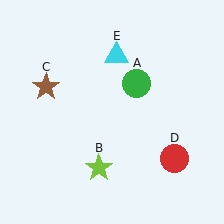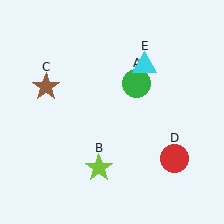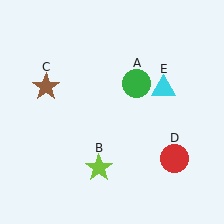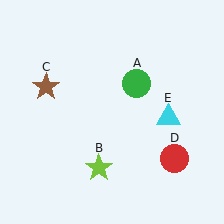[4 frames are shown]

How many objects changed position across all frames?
1 object changed position: cyan triangle (object E).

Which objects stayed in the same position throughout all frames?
Green circle (object A) and lime star (object B) and brown star (object C) and red circle (object D) remained stationary.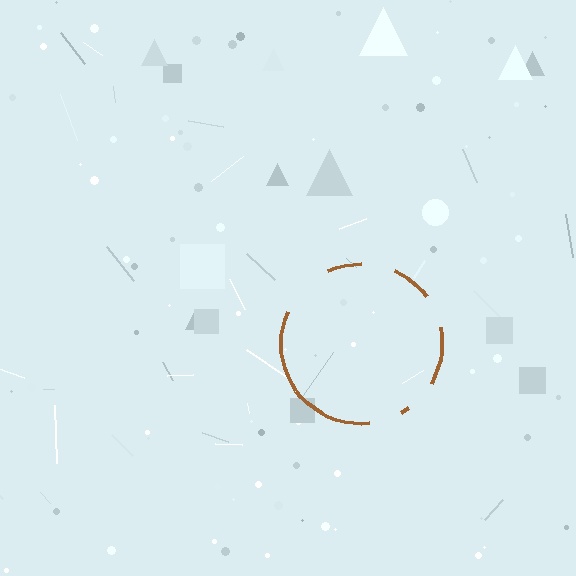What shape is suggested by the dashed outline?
The dashed outline suggests a circle.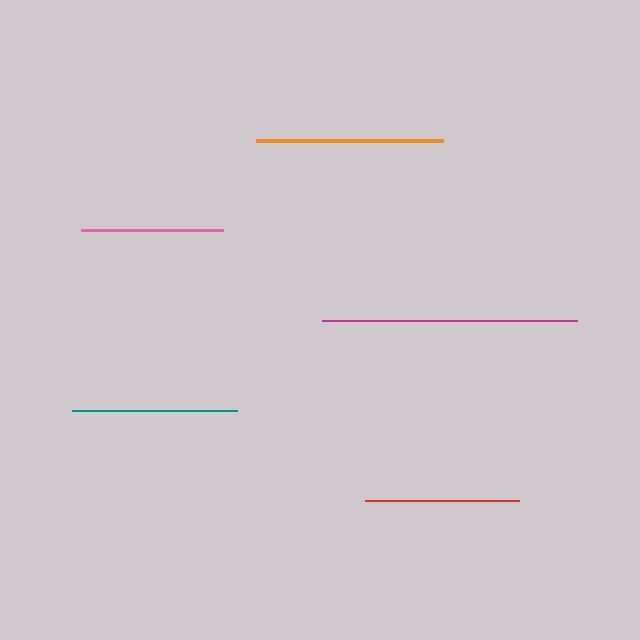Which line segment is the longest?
The magenta line is the longest at approximately 255 pixels.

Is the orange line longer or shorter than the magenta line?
The magenta line is longer than the orange line.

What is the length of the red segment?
The red segment is approximately 154 pixels long.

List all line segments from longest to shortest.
From longest to shortest: magenta, orange, teal, red, pink.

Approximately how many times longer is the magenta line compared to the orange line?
The magenta line is approximately 1.4 times the length of the orange line.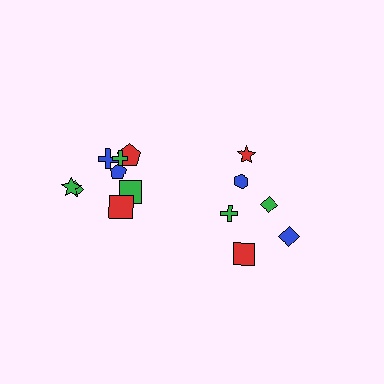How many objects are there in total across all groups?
There are 14 objects.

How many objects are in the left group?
There are 8 objects.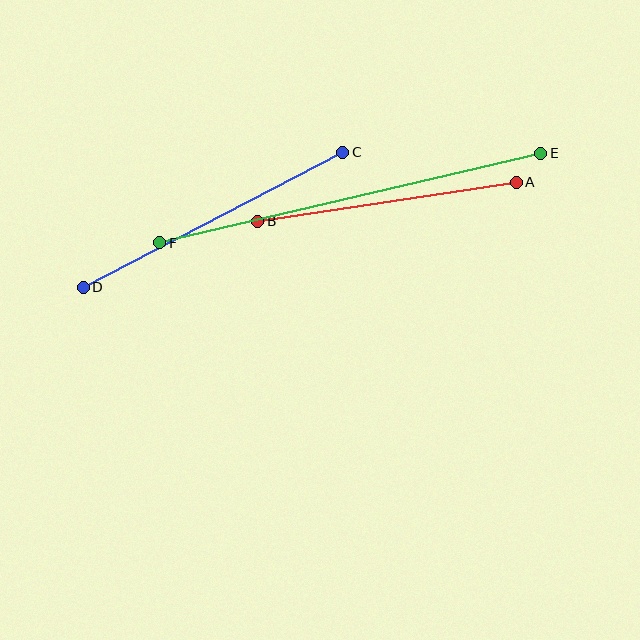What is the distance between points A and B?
The distance is approximately 261 pixels.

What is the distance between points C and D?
The distance is approximately 292 pixels.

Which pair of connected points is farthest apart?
Points E and F are farthest apart.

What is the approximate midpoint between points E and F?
The midpoint is at approximately (350, 198) pixels.